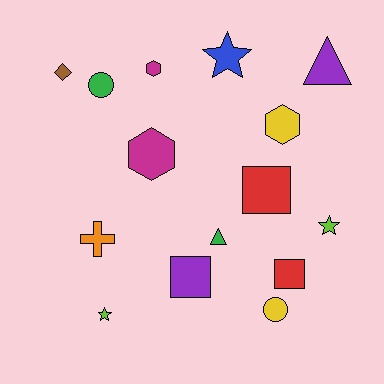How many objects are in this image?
There are 15 objects.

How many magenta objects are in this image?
There are 2 magenta objects.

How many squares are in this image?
There are 3 squares.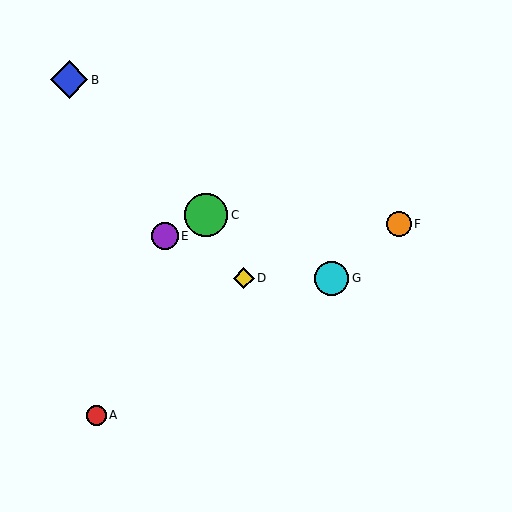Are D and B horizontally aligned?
No, D is at y≈278 and B is at y≈80.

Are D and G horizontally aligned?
Yes, both are at y≈278.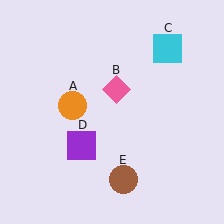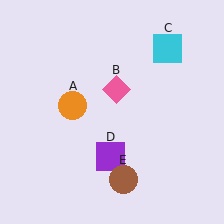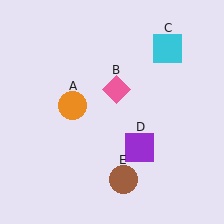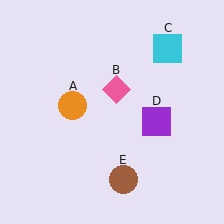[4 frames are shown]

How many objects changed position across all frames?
1 object changed position: purple square (object D).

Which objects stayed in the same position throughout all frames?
Orange circle (object A) and pink diamond (object B) and cyan square (object C) and brown circle (object E) remained stationary.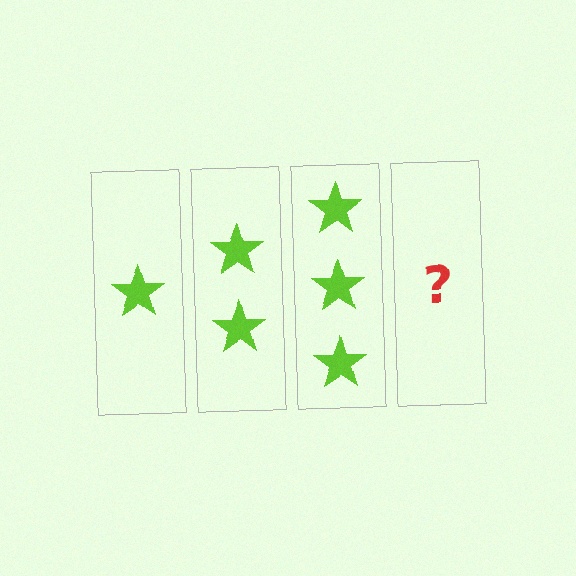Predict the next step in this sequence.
The next step is 4 stars.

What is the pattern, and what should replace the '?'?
The pattern is that each step adds one more star. The '?' should be 4 stars.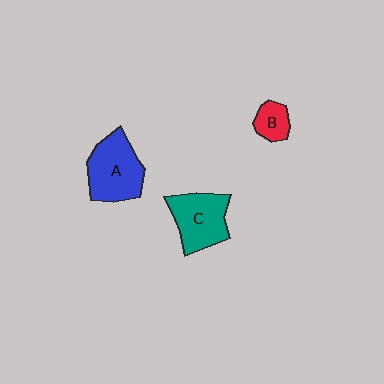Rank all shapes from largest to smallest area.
From largest to smallest: A (blue), C (teal), B (red).